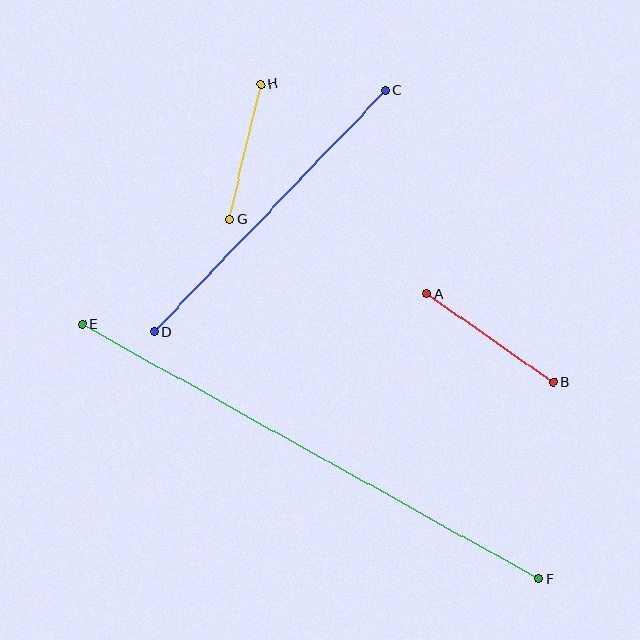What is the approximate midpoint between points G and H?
The midpoint is at approximately (245, 152) pixels.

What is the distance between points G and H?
The distance is approximately 139 pixels.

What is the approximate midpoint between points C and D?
The midpoint is at approximately (270, 211) pixels.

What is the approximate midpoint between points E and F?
The midpoint is at approximately (310, 451) pixels.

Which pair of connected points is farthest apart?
Points E and F are farthest apart.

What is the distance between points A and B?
The distance is approximately 154 pixels.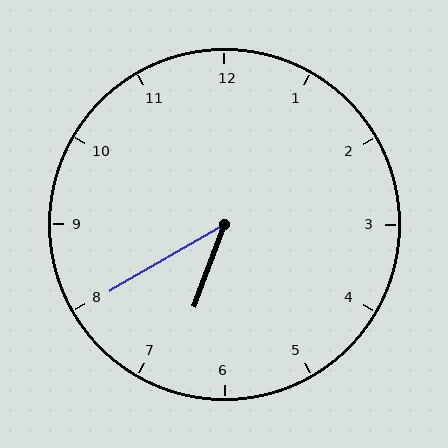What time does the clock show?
6:40.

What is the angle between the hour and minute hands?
Approximately 40 degrees.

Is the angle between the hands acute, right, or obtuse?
It is acute.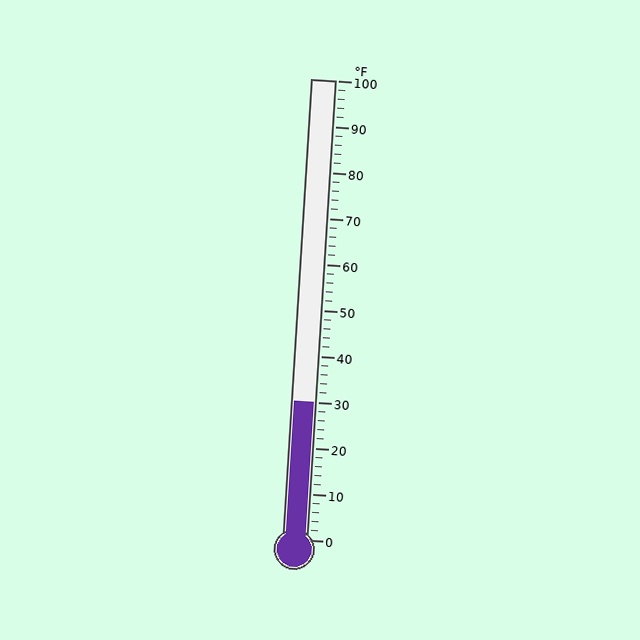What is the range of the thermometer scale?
The thermometer scale ranges from 0°F to 100°F.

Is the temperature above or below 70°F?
The temperature is below 70°F.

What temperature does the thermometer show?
The thermometer shows approximately 30°F.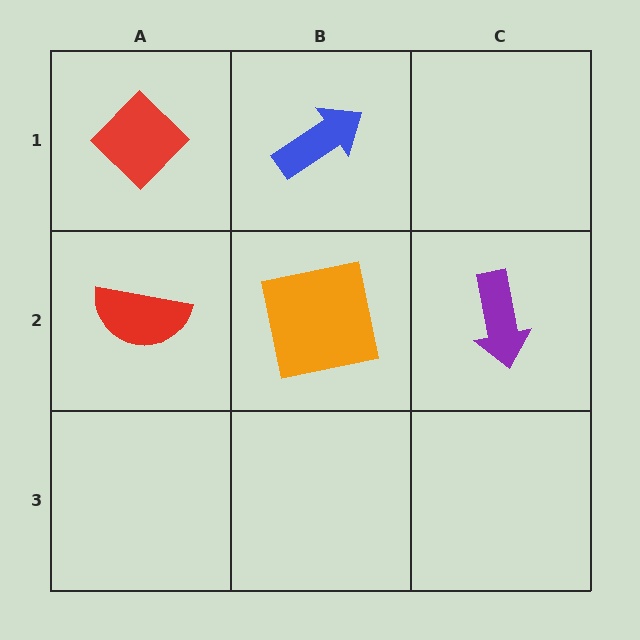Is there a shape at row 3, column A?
No, that cell is empty.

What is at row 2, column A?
A red semicircle.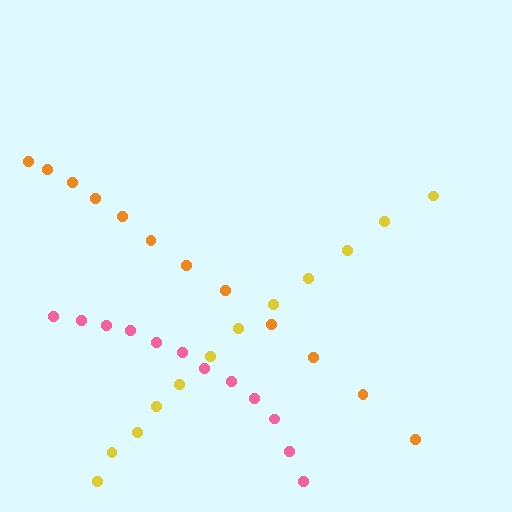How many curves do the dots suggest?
There are 3 distinct paths.